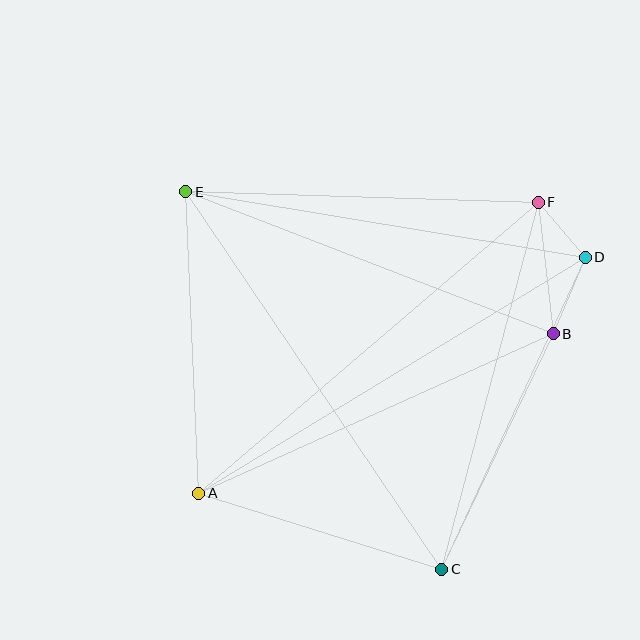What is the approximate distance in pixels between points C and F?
The distance between C and F is approximately 380 pixels.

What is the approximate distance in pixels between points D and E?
The distance between D and E is approximately 405 pixels.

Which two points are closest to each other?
Points D and F are closest to each other.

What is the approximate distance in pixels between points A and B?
The distance between A and B is approximately 389 pixels.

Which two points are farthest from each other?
Points C and E are farthest from each other.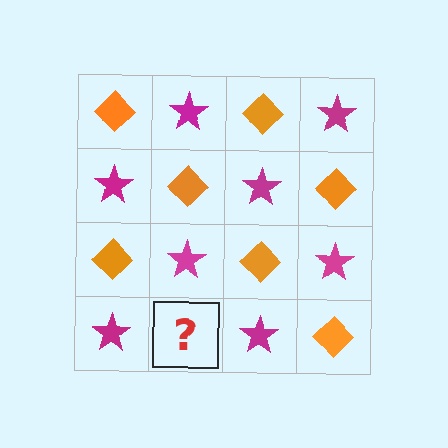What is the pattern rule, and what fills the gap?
The rule is that it alternates orange diamond and magenta star in a checkerboard pattern. The gap should be filled with an orange diamond.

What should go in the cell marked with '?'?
The missing cell should contain an orange diamond.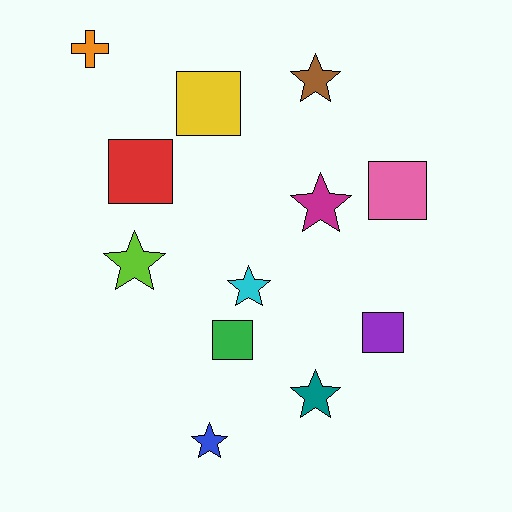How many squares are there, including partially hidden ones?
There are 5 squares.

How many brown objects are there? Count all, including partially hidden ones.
There is 1 brown object.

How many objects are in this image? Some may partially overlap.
There are 12 objects.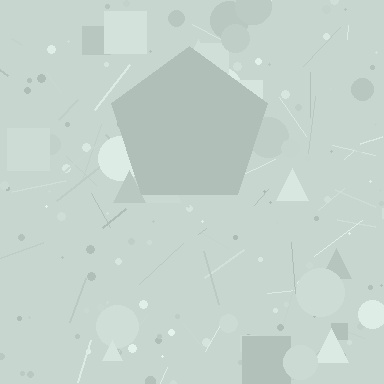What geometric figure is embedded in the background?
A pentagon is embedded in the background.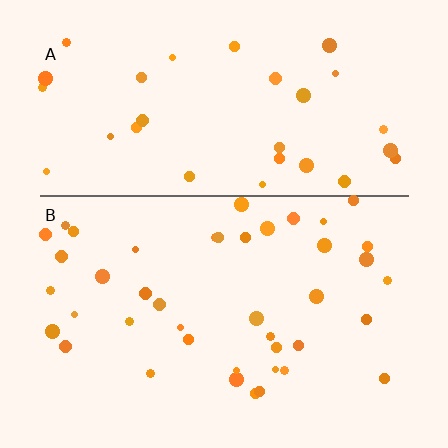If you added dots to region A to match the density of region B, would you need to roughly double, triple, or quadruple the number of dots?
Approximately double.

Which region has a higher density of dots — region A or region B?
B (the bottom).